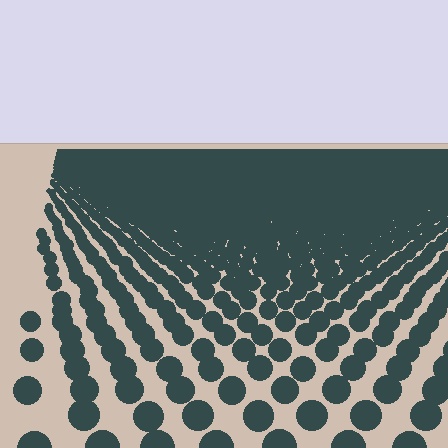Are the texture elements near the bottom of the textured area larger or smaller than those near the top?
Larger. Near the bottom, elements are closer to the viewer and appear at a bigger on-screen size.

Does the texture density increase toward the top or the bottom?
Density increases toward the top.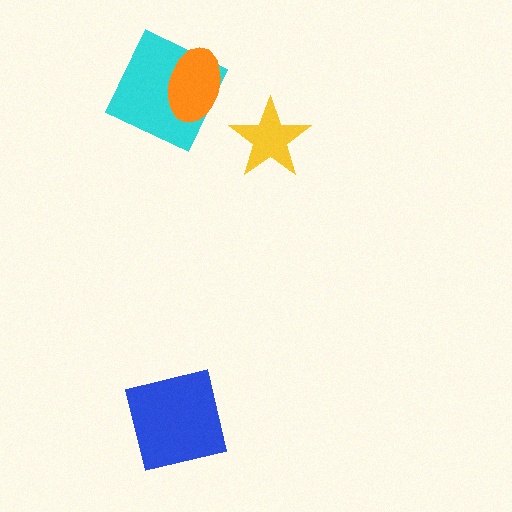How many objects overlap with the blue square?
0 objects overlap with the blue square.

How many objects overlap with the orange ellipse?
1 object overlaps with the orange ellipse.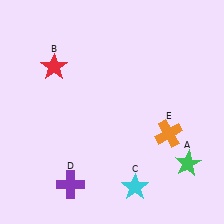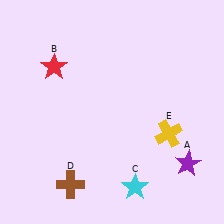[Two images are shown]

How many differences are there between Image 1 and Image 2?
There are 3 differences between the two images.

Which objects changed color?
A changed from green to purple. D changed from purple to brown. E changed from orange to yellow.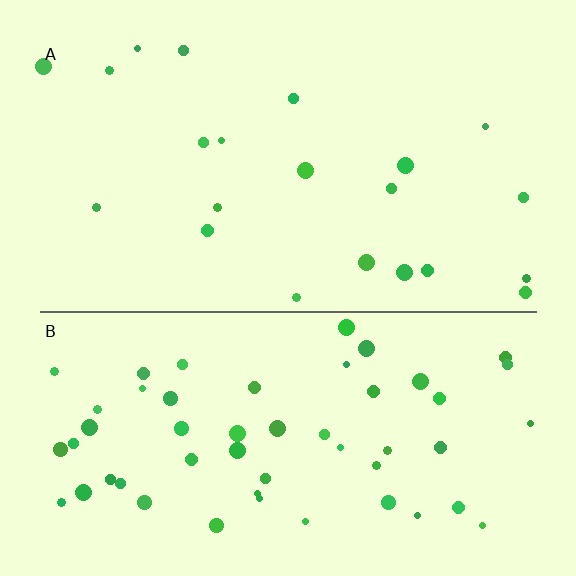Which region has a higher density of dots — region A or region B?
B (the bottom).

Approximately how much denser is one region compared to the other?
Approximately 2.5× — region B over region A.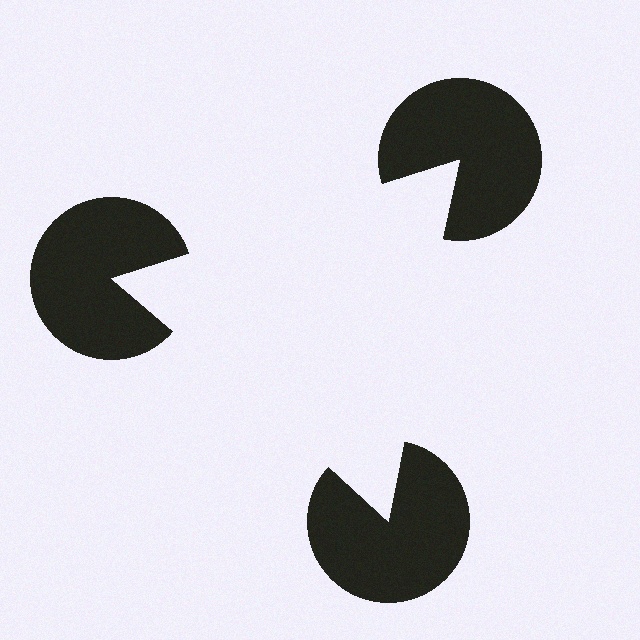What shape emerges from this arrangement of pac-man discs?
An illusory triangle — its edges are inferred from the aligned wedge cuts in the pac-man discs, not physically drawn.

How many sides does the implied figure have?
3 sides.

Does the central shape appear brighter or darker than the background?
It typically appears slightly brighter than the background, even though no actual brightness change is drawn.